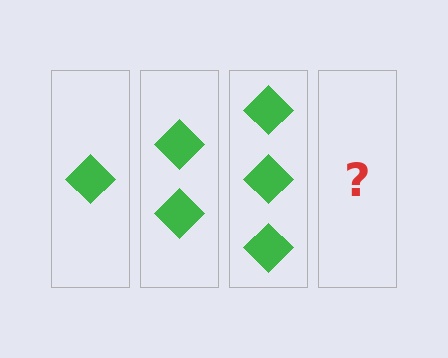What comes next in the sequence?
The next element should be 4 diamonds.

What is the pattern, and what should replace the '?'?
The pattern is that each step adds one more diamond. The '?' should be 4 diamonds.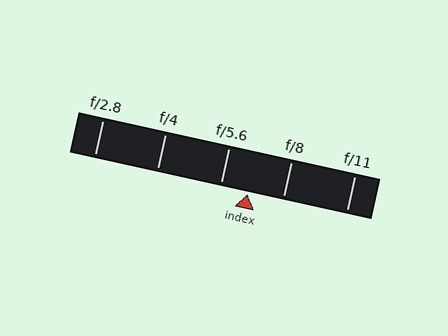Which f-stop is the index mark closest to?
The index mark is closest to f/5.6.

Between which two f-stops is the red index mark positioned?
The index mark is between f/5.6 and f/8.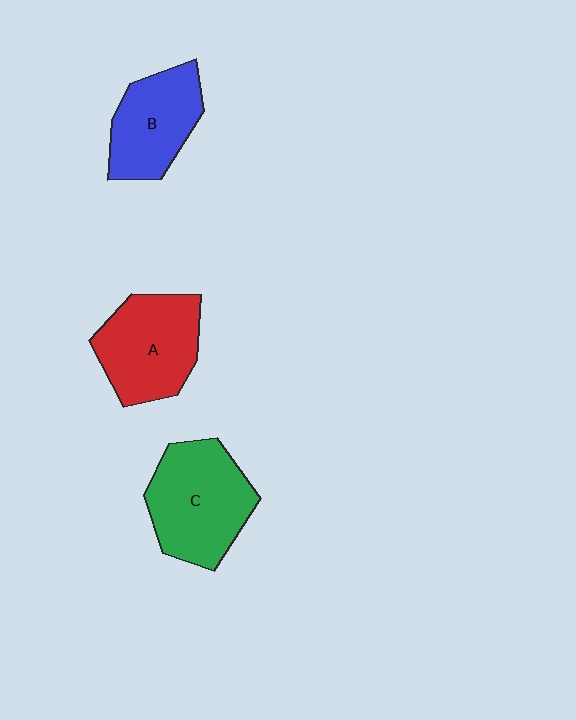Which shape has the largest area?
Shape C (green).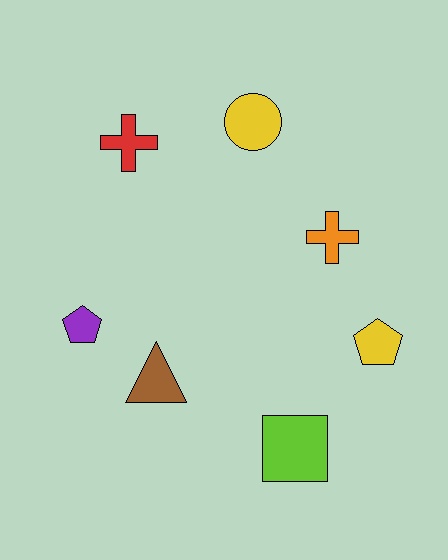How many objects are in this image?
There are 7 objects.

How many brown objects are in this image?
There is 1 brown object.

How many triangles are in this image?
There is 1 triangle.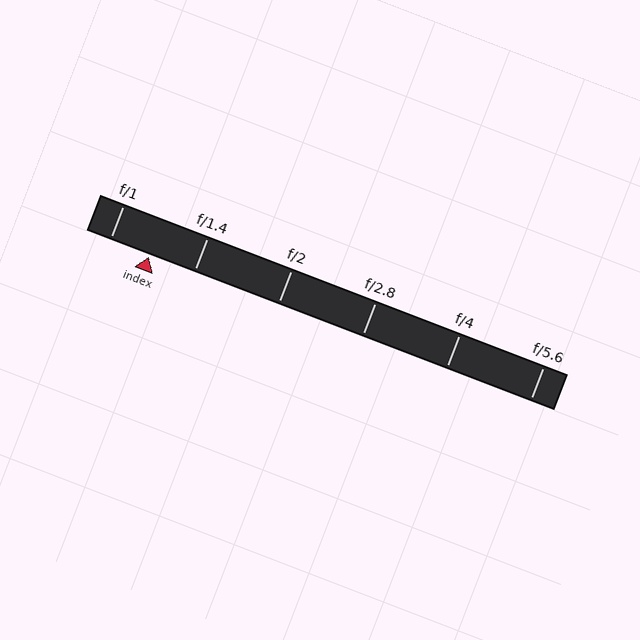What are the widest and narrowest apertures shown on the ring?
The widest aperture shown is f/1 and the narrowest is f/5.6.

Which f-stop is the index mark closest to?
The index mark is closest to f/1.